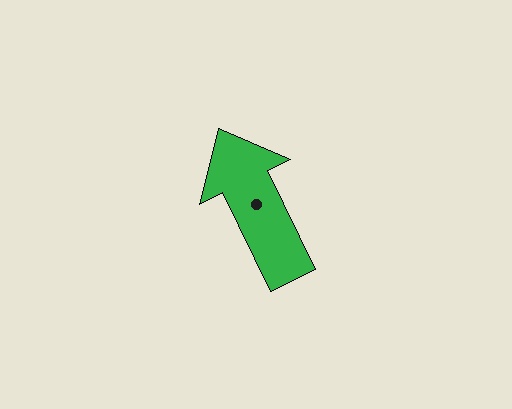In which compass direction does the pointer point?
Northwest.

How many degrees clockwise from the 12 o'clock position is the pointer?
Approximately 334 degrees.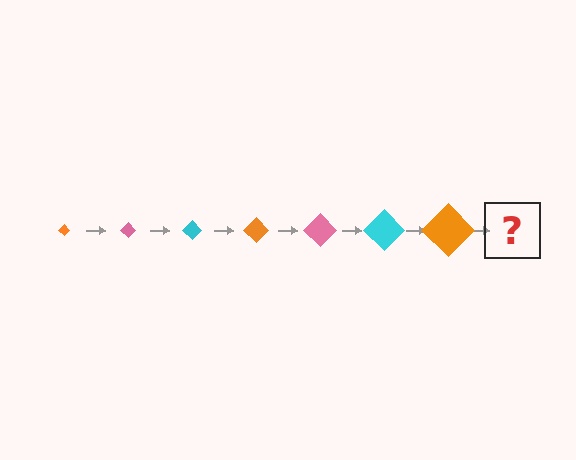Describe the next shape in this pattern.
It should be a pink diamond, larger than the previous one.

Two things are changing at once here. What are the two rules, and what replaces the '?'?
The two rules are that the diamond grows larger each step and the color cycles through orange, pink, and cyan. The '?' should be a pink diamond, larger than the previous one.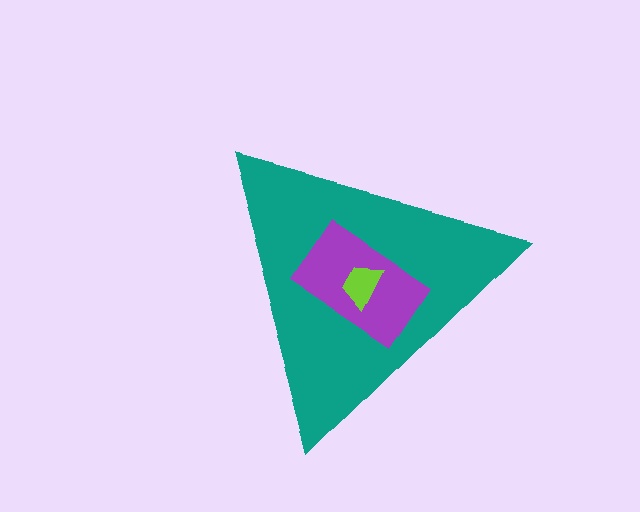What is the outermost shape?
The teal triangle.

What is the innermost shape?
The lime trapezoid.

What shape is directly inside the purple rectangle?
The lime trapezoid.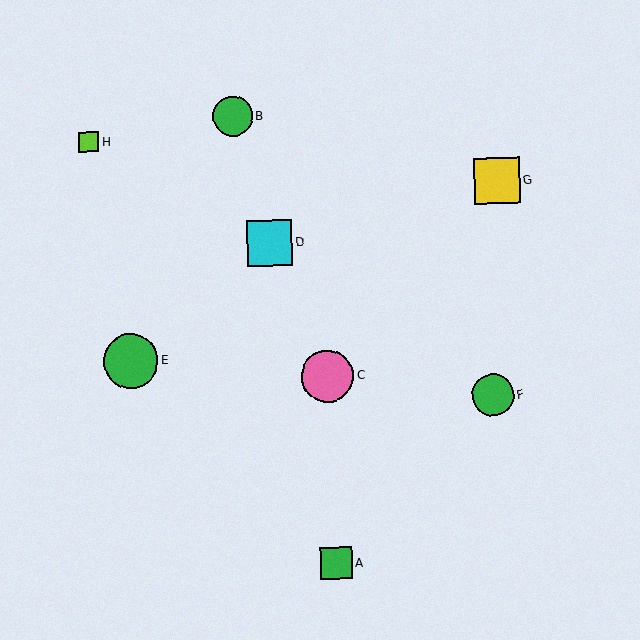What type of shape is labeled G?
Shape G is a yellow square.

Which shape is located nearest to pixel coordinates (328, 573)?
The green square (labeled A) at (336, 564) is nearest to that location.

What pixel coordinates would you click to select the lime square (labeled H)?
Click at (89, 142) to select the lime square H.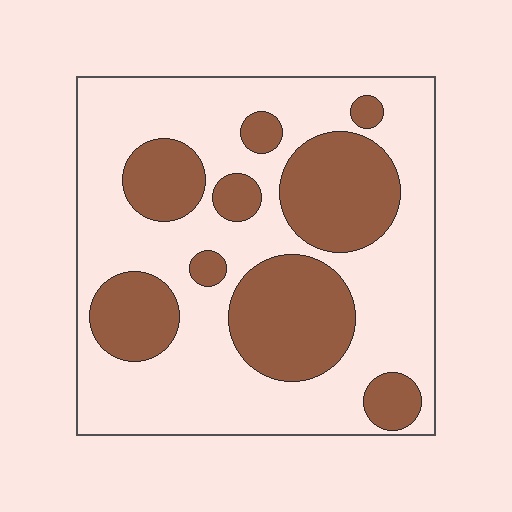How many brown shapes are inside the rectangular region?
9.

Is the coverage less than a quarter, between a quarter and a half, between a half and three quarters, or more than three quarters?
Between a quarter and a half.